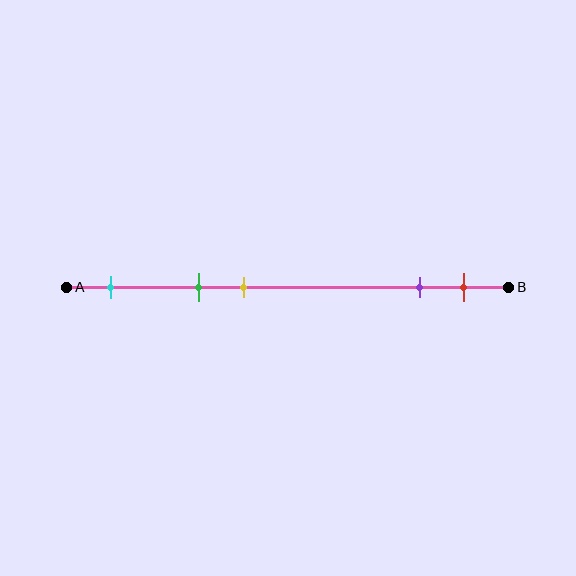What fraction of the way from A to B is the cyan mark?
The cyan mark is approximately 10% (0.1) of the way from A to B.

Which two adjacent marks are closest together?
The purple and red marks are the closest adjacent pair.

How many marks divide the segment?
There are 5 marks dividing the segment.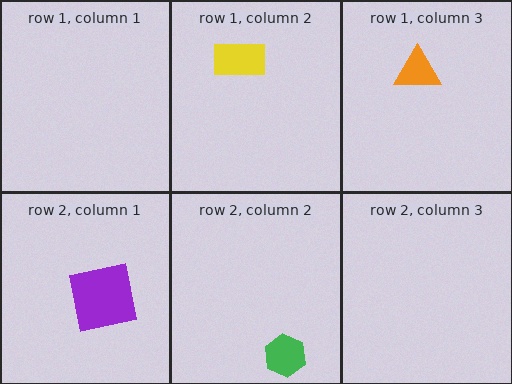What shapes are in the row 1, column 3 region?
The orange triangle.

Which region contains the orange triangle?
The row 1, column 3 region.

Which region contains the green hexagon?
The row 2, column 2 region.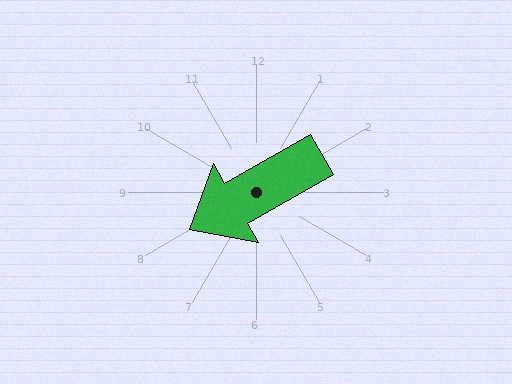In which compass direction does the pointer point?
Southwest.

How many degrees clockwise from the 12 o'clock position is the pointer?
Approximately 240 degrees.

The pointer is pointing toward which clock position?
Roughly 8 o'clock.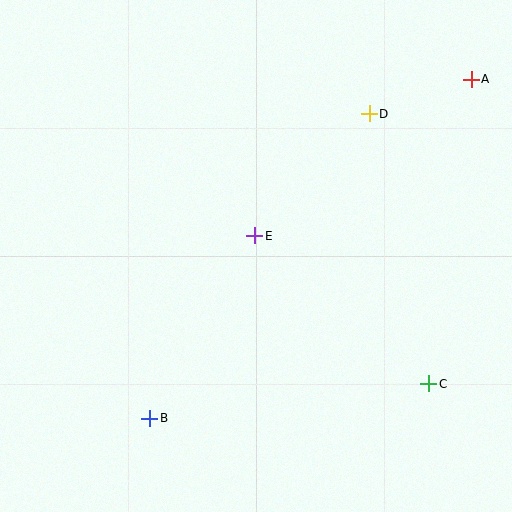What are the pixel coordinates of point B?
Point B is at (150, 418).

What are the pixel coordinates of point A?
Point A is at (471, 79).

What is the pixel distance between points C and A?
The distance between C and A is 308 pixels.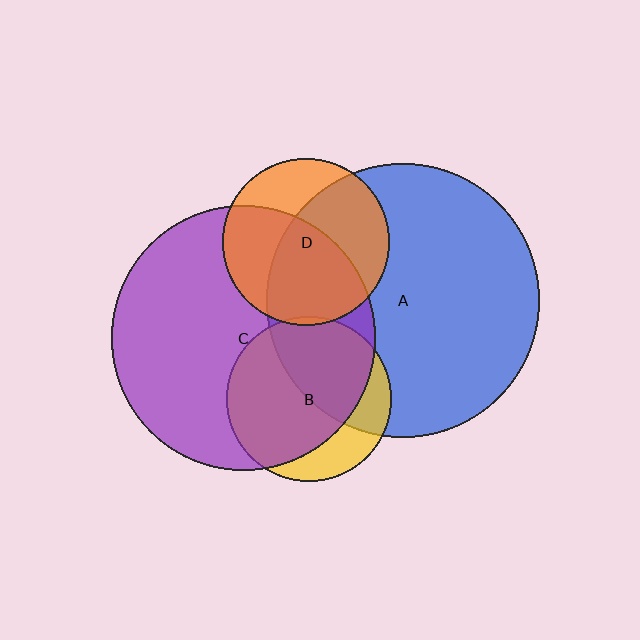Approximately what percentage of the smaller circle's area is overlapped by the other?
Approximately 55%.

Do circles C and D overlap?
Yes.